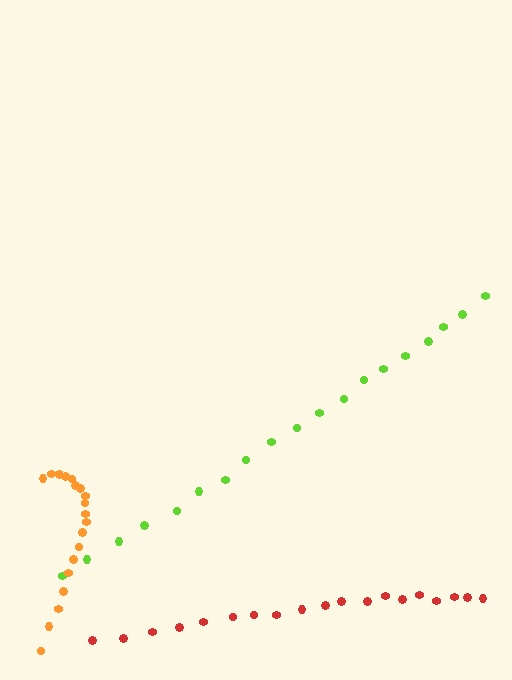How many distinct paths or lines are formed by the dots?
There are 3 distinct paths.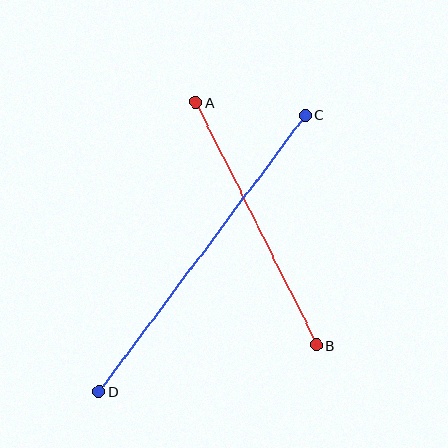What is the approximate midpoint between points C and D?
The midpoint is at approximately (202, 253) pixels.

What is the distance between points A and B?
The distance is approximately 271 pixels.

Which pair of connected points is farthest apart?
Points C and D are farthest apart.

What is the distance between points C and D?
The distance is approximately 344 pixels.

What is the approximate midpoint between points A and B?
The midpoint is at approximately (256, 224) pixels.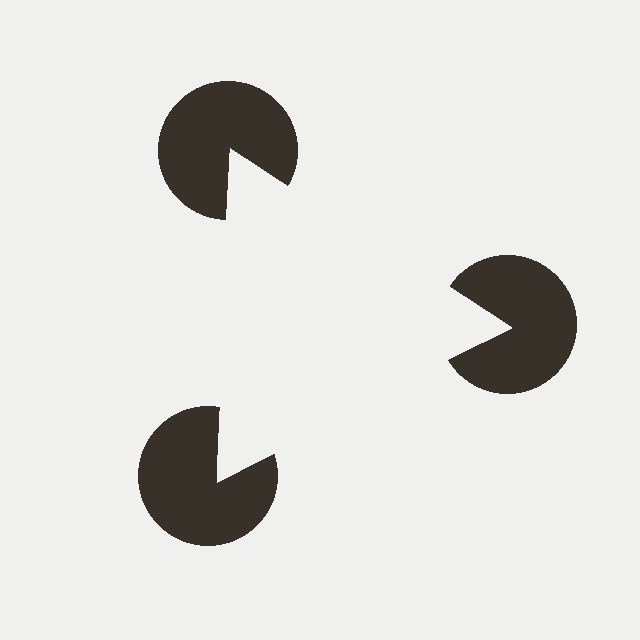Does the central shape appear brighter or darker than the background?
It typically appears slightly brighter than the background, even though no actual brightness change is drawn.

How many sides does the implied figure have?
3 sides.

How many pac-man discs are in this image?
There are 3 — one at each vertex of the illusory triangle.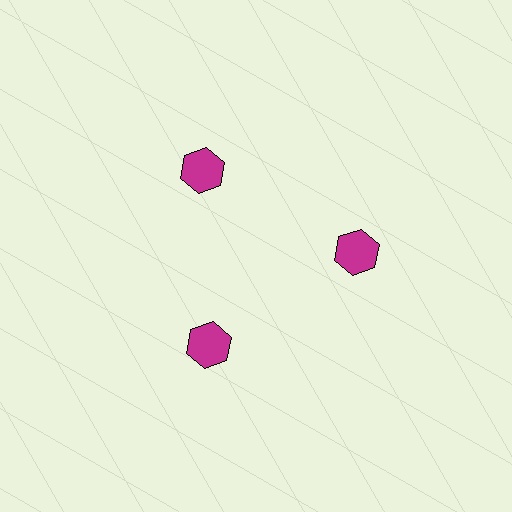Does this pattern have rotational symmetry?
Yes, this pattern has 3-fold rotational symmetry. It looks the same after rotating 120 degrees around the center.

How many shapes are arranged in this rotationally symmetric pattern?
There are 3 shapes, arranged in 3 groups of 1.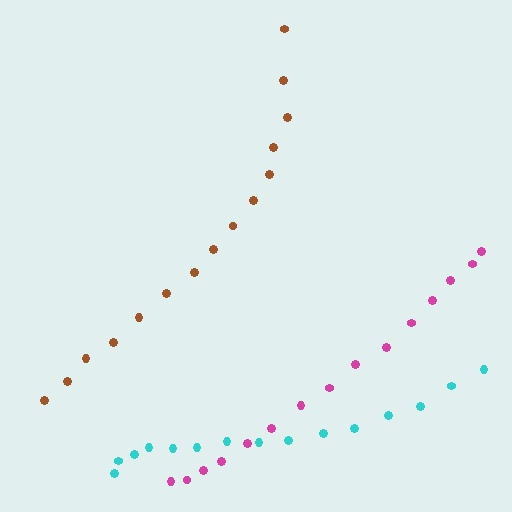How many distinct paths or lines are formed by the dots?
There are 3 distinct paths.